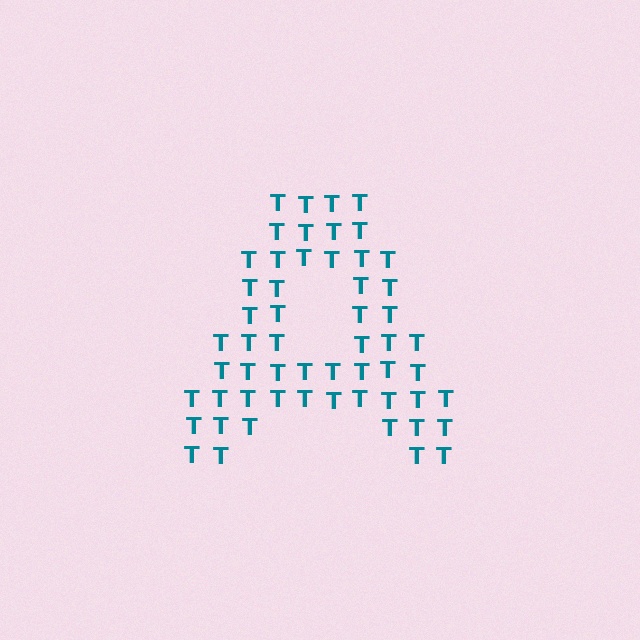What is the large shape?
The large shape is the letter A.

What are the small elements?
The small elements are letter T's.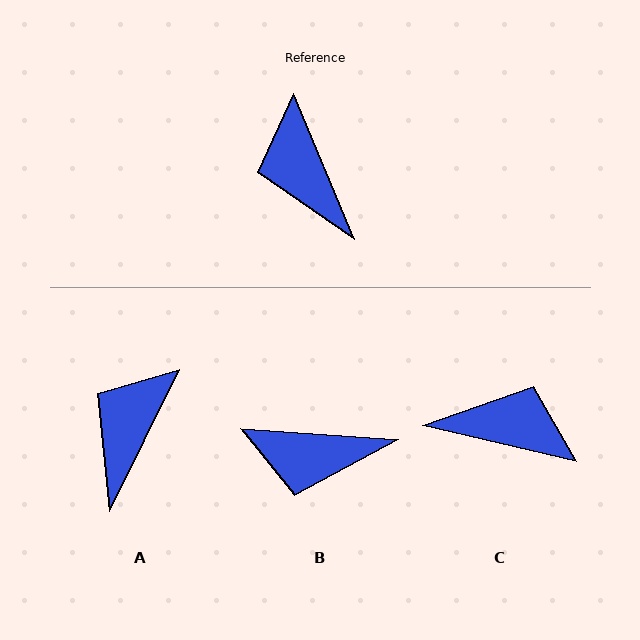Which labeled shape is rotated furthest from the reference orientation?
C, about 126 degrees away.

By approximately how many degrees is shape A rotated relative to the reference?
Approximately 49 degrees clockwise.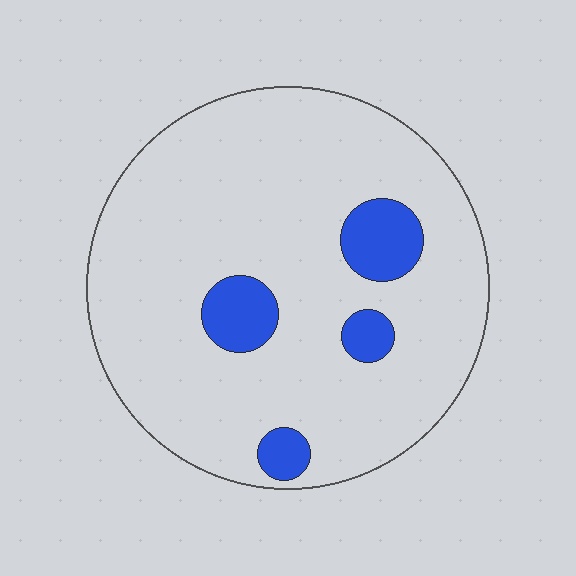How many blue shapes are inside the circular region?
4.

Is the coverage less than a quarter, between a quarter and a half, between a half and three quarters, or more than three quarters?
Less than a quarter.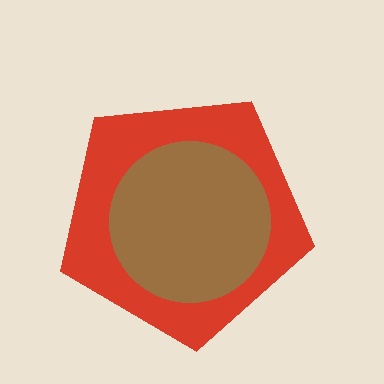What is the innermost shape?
The brown circle.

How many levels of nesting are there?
2.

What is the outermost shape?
The red pentagon.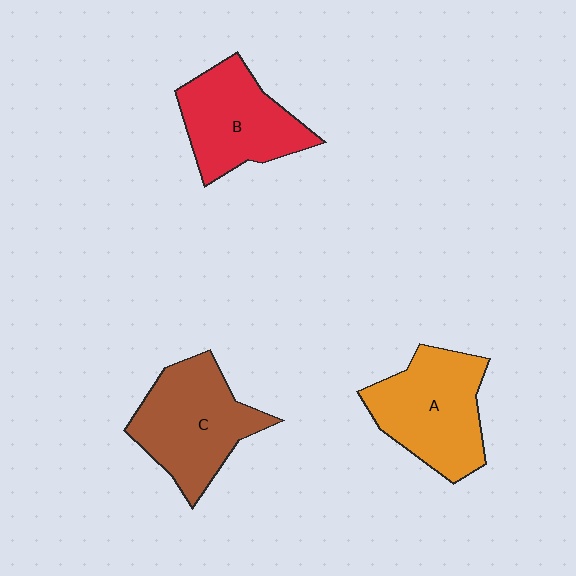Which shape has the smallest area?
Shape B (red).